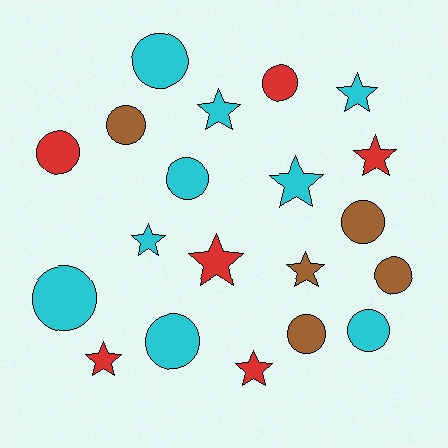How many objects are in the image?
There are 20 objects.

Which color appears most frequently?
Cyan, with 9 objects.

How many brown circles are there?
There are 4 brown circles.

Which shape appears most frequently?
Circle, with 11 objects.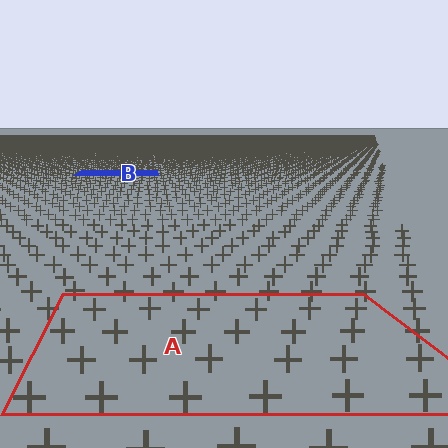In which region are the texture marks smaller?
The texture marks are smaller in region B, because it is farther away.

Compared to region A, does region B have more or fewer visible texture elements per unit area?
Region B has more texture elements per unit area — they are packed more densely because it is farther away.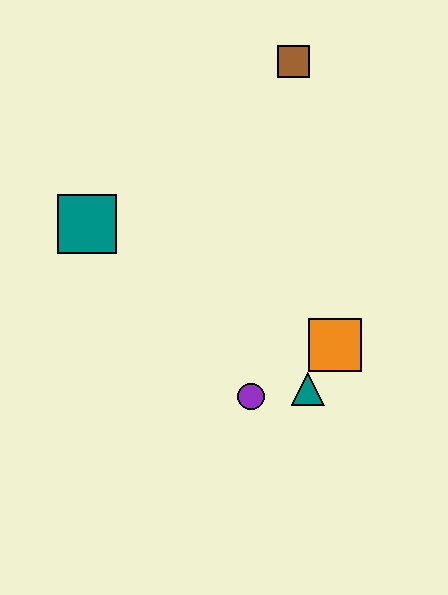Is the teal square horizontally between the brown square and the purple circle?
No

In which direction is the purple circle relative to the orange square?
The purple circle is to the left of the orange square.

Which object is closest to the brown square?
The teal square is closest to the brown square.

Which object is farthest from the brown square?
The purple circle is farthest from the brown square.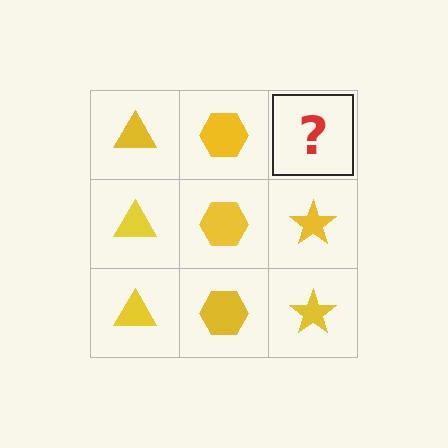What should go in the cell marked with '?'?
The missing cell should contain a yellow star.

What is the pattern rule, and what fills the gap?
The rule is that each column has a consistent shape. The gap should be filled with a yellow star.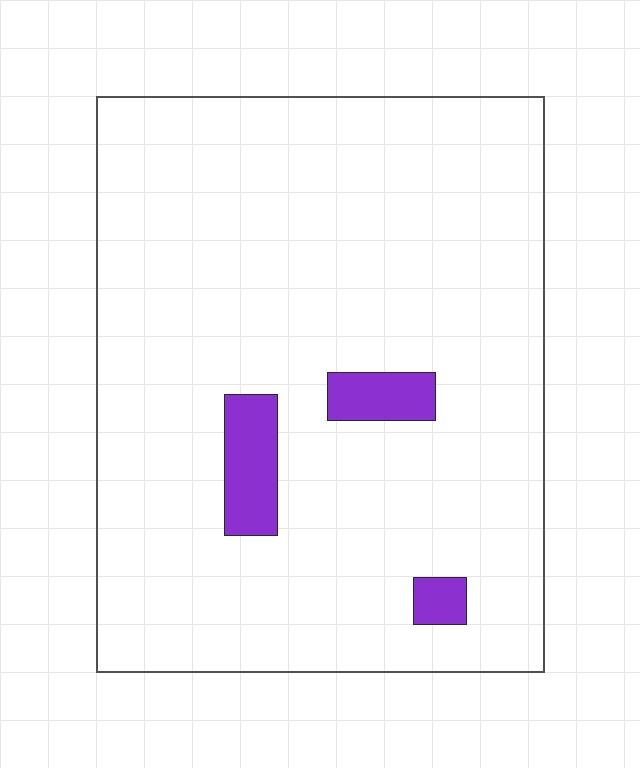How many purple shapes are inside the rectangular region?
3.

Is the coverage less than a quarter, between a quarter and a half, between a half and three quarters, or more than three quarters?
Less than a quarter.